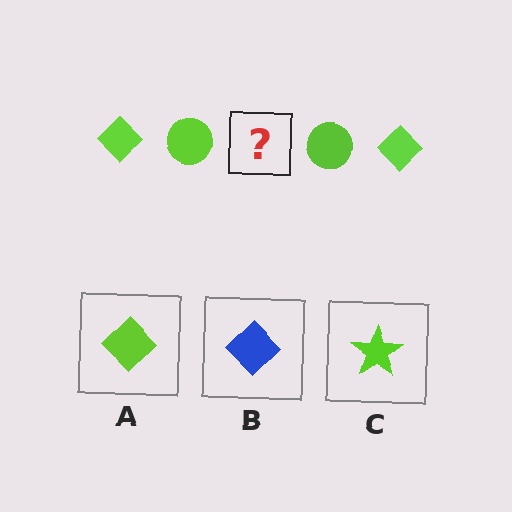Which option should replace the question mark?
Option A.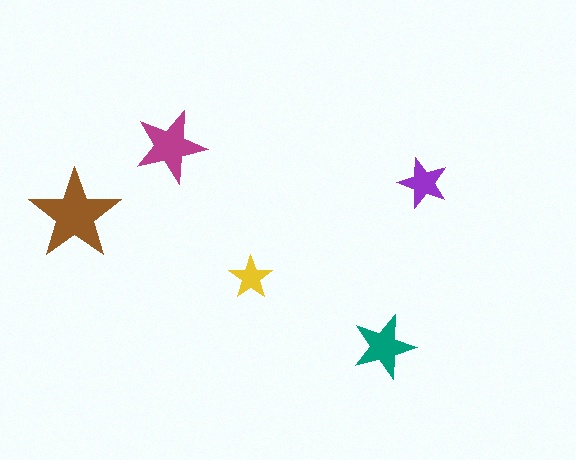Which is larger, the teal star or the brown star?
The brown one.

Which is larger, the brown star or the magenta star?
The brown one.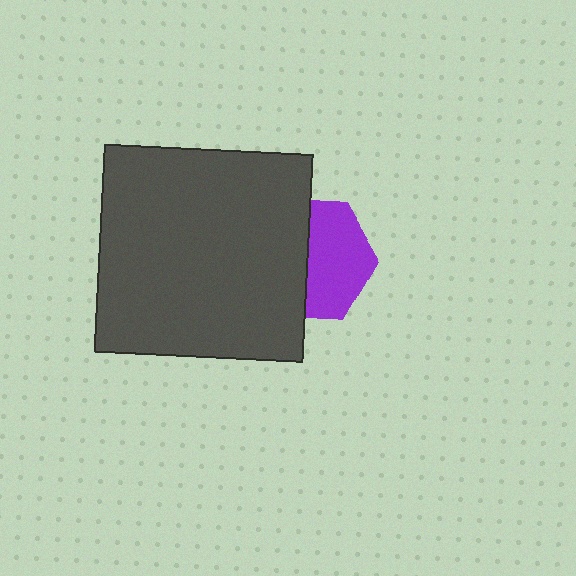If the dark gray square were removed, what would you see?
You would see the complete purple hexagon.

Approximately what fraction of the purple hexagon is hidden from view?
Roughly 48% of the purple hexagon is hidden behind the dark gray square.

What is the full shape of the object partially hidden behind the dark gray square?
The partially hidden object is a purple hexagon.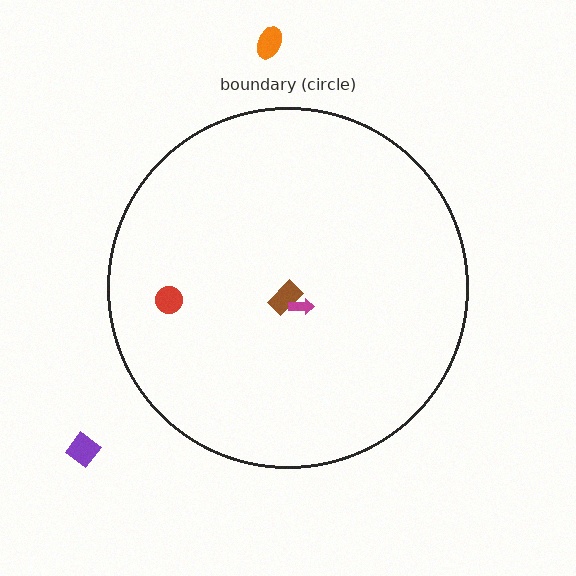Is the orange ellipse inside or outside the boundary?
Outside.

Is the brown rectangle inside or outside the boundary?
Inside.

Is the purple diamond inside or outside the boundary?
Outside.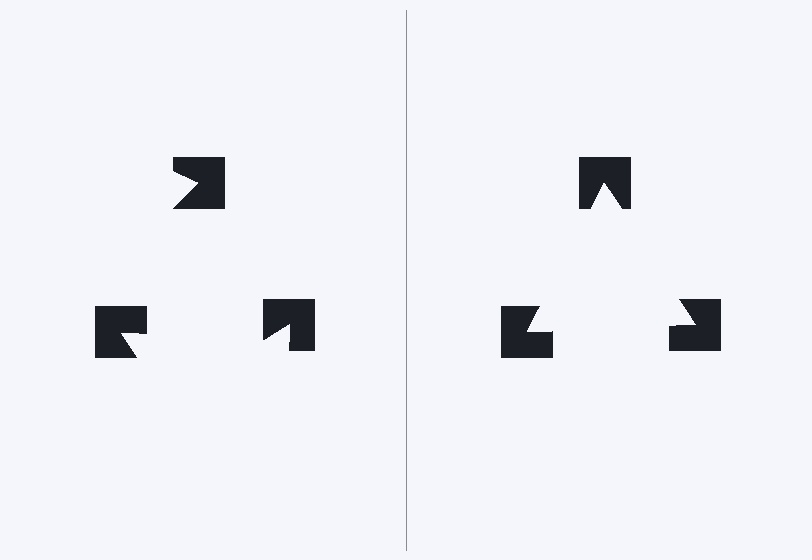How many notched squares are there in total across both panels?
6 — 3 on each side.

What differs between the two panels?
The notched squares are positioned identically on both sides; only the wedge orientations differ. On the right they align to a triangle; on the left they are misaligned.